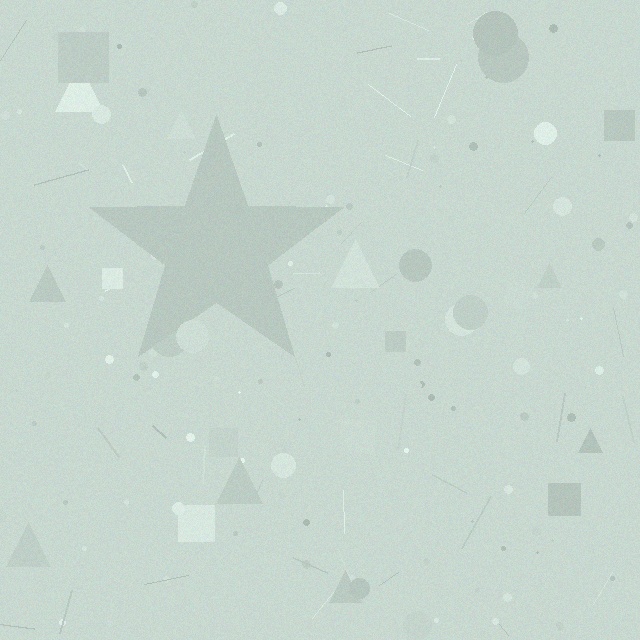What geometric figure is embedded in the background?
A star is embedded in the background.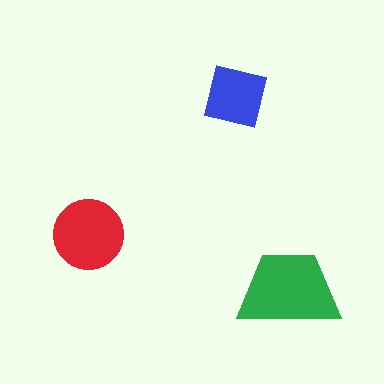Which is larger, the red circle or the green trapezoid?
The green trapezoid.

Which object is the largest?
The green trapezoid.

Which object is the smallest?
The blue square.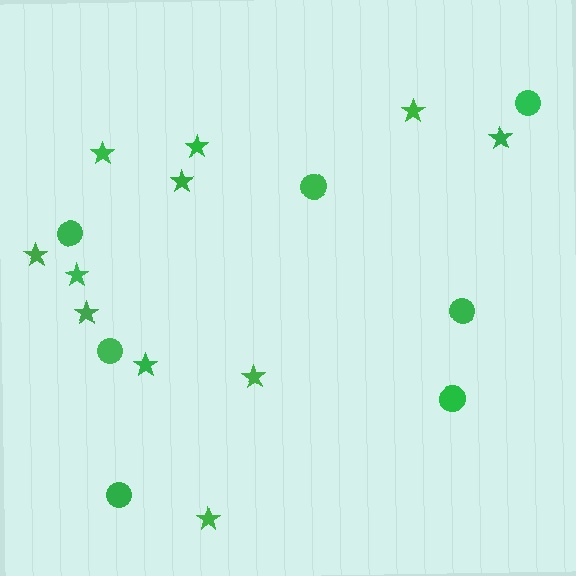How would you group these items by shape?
There are 2 groups: one group of stars (11) and one group of circles (7).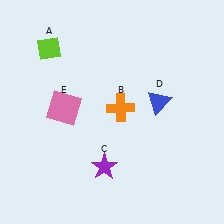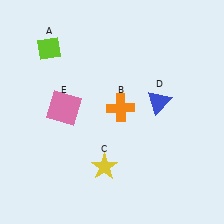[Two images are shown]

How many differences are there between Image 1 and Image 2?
There is 1 difference between the two images.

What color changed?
The star (C) changed from purple in Image 1 to yellow in Image 2.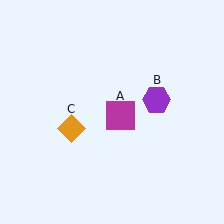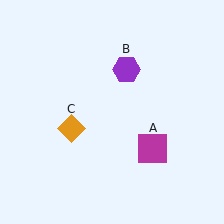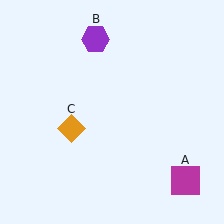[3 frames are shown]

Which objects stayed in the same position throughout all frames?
Orange diamond (object C) remained stationary.